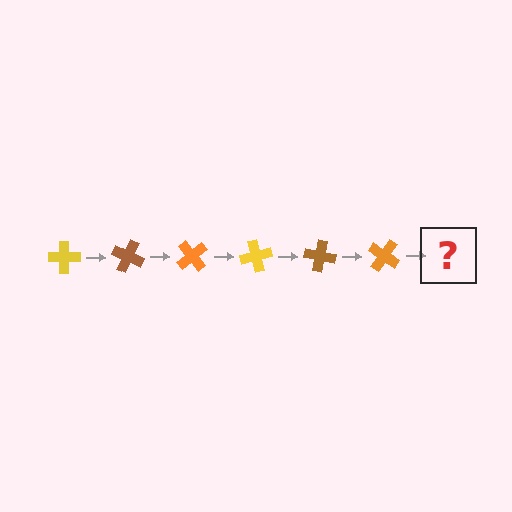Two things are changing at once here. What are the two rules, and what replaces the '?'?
The two rules are that it rotates 25 degrees each step and the color cycles through yellow, brown, and orange. The '?' should be a yellow cross, rotated 150 degrees from the start.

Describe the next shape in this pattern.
It should be a yellow cross, rotated 150 degrees from the start.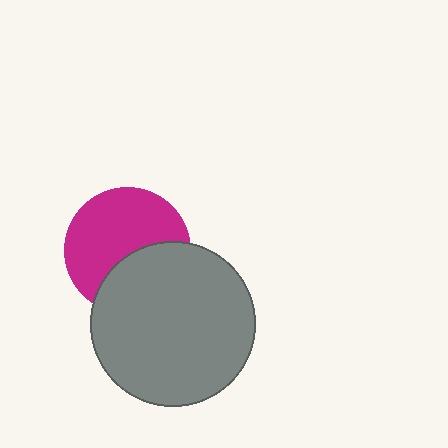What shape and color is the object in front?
The object in front is a gray circle.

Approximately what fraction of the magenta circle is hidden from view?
Roughly 39% of the magenta circle is hidden behind the gray circle.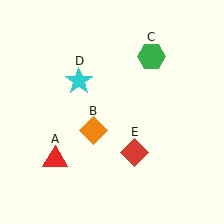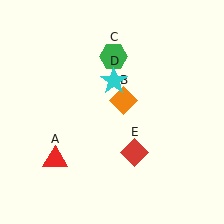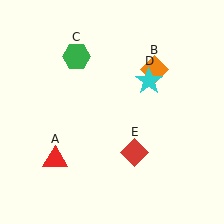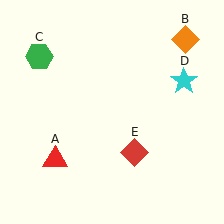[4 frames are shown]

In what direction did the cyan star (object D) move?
The cyan star (object D) moved right.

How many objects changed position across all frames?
3 objects changed position: orange diamond (object B), green hexagon (object C), cyan star (object D).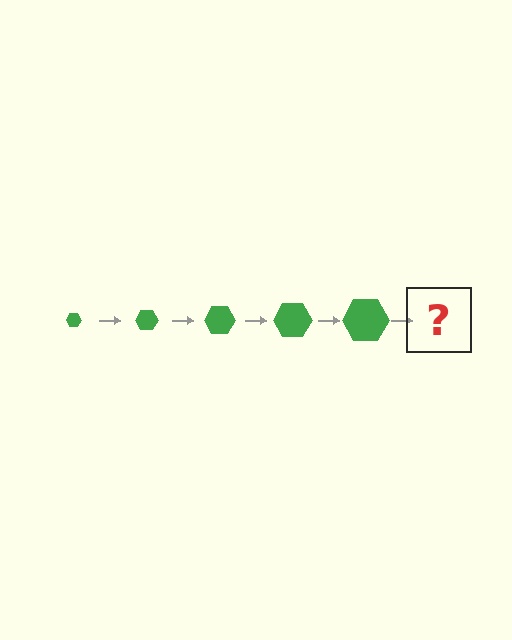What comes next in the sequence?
The next element should be a green hexagon, larger than the previous one.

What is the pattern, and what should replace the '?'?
The pattern is that the hexagon gets progressively larger each step. The '?' should be a green hexagon, larger than the previous one.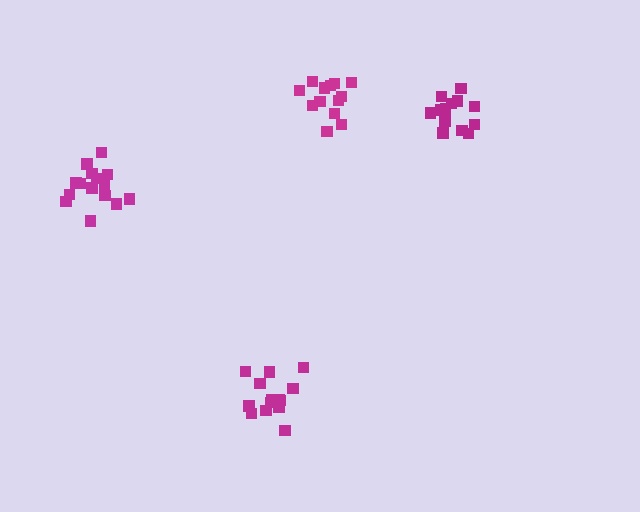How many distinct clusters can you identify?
There are 4 distinct clusters.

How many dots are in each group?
Group 1: 14 dots, Group 2: 13 dots, Group 3: 15 dots, Group 4: 14 dots (56 total).